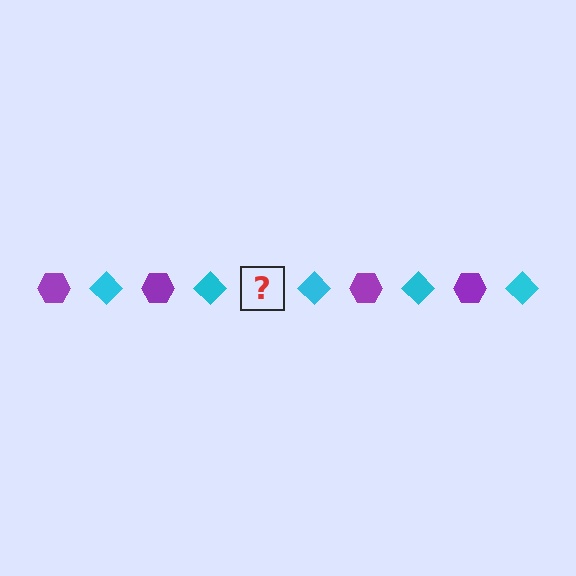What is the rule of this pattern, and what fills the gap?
The rule is that the pattern alternates between purple hexagon and cyan diamond. The gap should be filled with a purple hexagon.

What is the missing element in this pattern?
The missing element is a purple hexagon.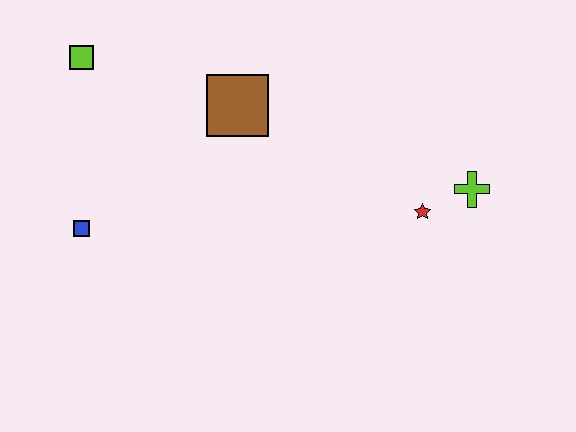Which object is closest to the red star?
The lime cross is closest to the red star.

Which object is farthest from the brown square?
The lime cross is farthest from the brown square.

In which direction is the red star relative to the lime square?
The red star is to the right of the lime square.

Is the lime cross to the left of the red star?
No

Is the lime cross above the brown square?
No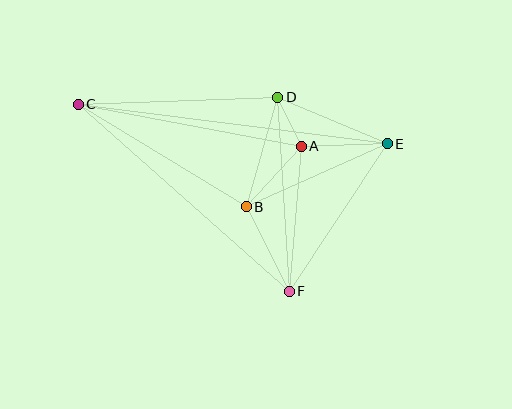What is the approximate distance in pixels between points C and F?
The distance between C and F is approximately 282 pixels.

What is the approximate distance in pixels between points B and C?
The distance between B and C is approximately 197 pixels.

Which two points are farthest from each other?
Points C and E are farthest from each other.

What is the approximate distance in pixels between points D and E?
The distance between D and E is approximately 119 pixels.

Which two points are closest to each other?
Points A and D are closest to each other.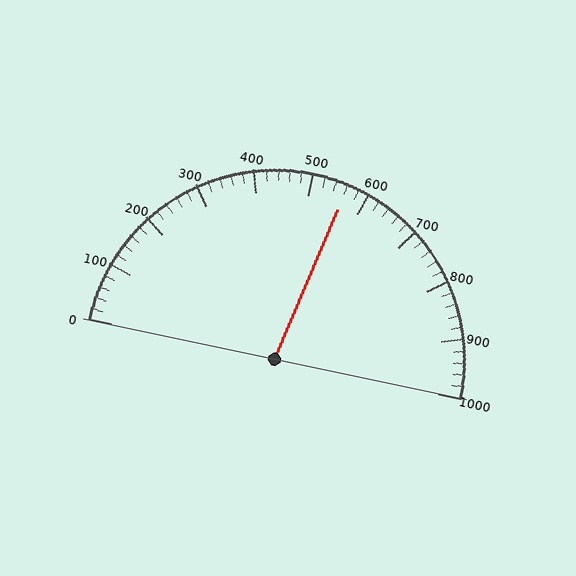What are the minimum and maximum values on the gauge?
The gauge ranges from 0 to 1000.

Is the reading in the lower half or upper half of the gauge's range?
The reading is in the upper half of the range (0 to 1000).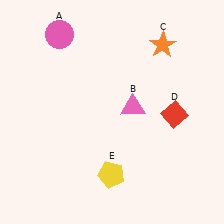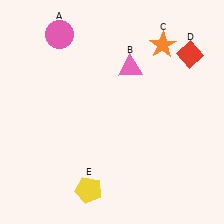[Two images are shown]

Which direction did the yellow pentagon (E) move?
The yellow pentagon (E) moved left.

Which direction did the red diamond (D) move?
The red diamond (D) moved up.